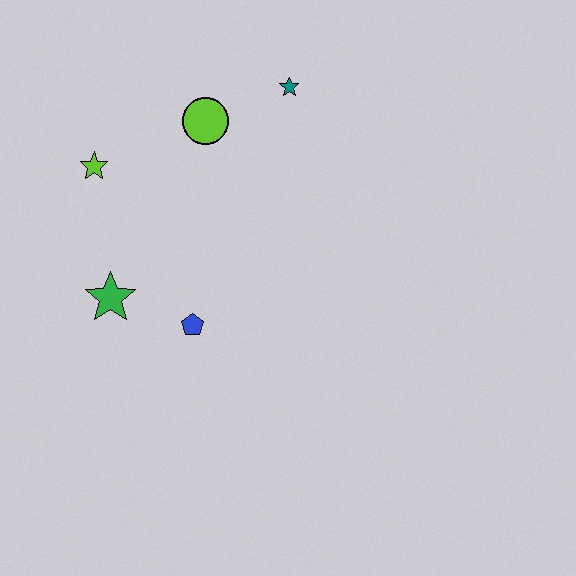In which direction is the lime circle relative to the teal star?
The lime circle is to the left of the teal star.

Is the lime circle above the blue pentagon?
Yes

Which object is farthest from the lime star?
The teal star is farthest from the lime star.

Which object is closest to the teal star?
The lime circle is closest to the teal star.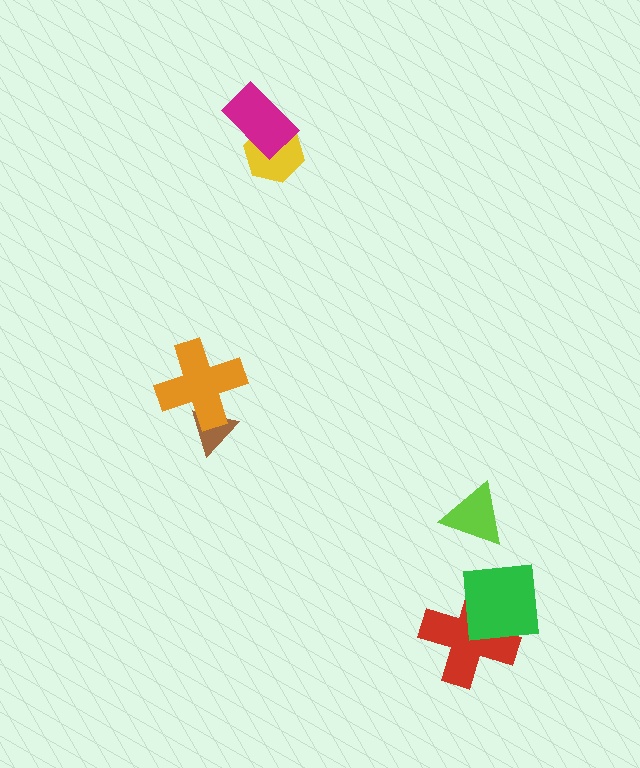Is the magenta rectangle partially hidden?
No, no other shape covers it.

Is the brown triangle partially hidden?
Yes, it is partially covered by another shape.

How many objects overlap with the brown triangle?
1 object overlaps with the brown triangle.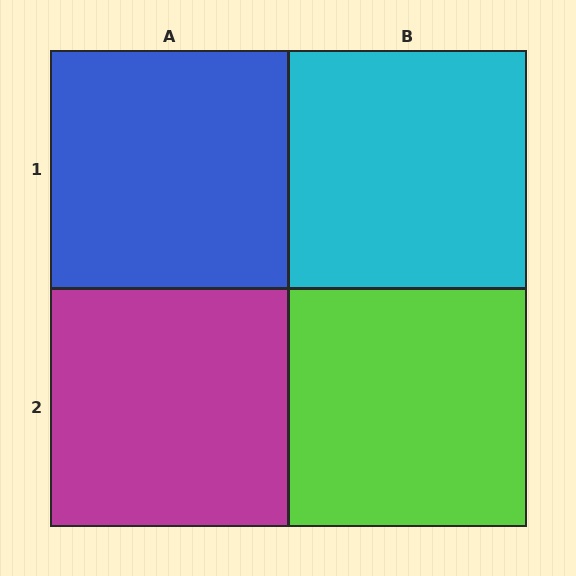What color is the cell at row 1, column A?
Blue.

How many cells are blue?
1 cell is blue.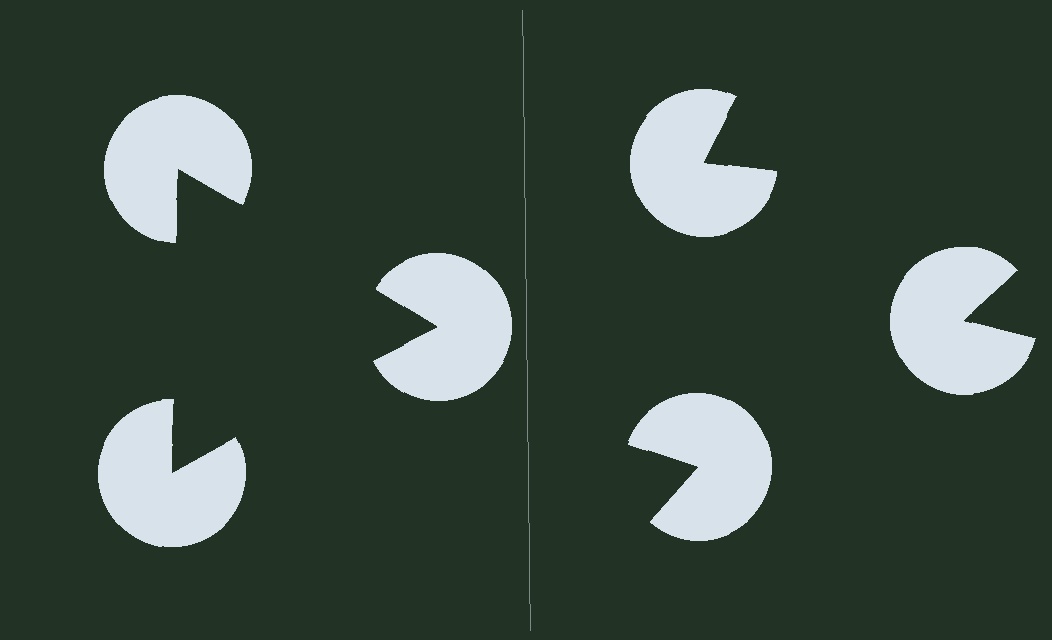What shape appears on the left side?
An illusory triangle.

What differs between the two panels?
The pac-man discs are positioned identically on both sides; only the wedge orientations differ. On the left they align to a triangle; on the right they are misaligned.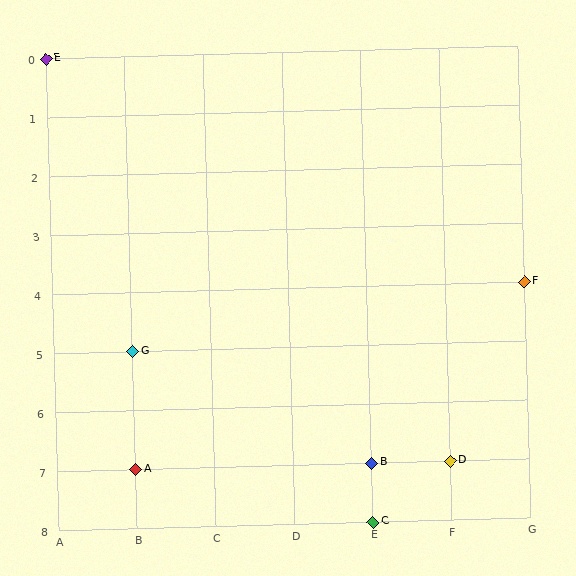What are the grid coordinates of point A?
Point A is at grid coordinates (B, 7).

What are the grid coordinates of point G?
Point G is at grid coordinates (B, 5).